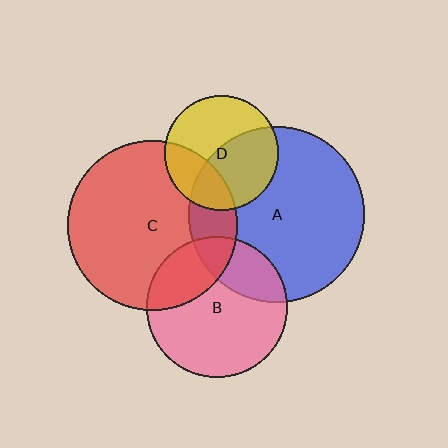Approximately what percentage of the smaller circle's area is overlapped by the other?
Approximately 25%.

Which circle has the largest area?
Circle A (blue).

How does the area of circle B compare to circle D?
Approximately 1.5 times.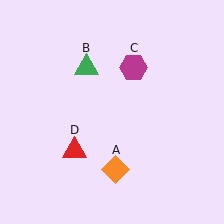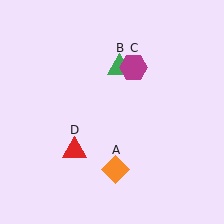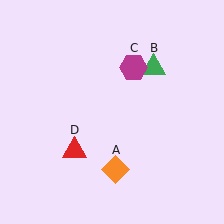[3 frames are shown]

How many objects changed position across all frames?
1 object changed position: green triangle (object B).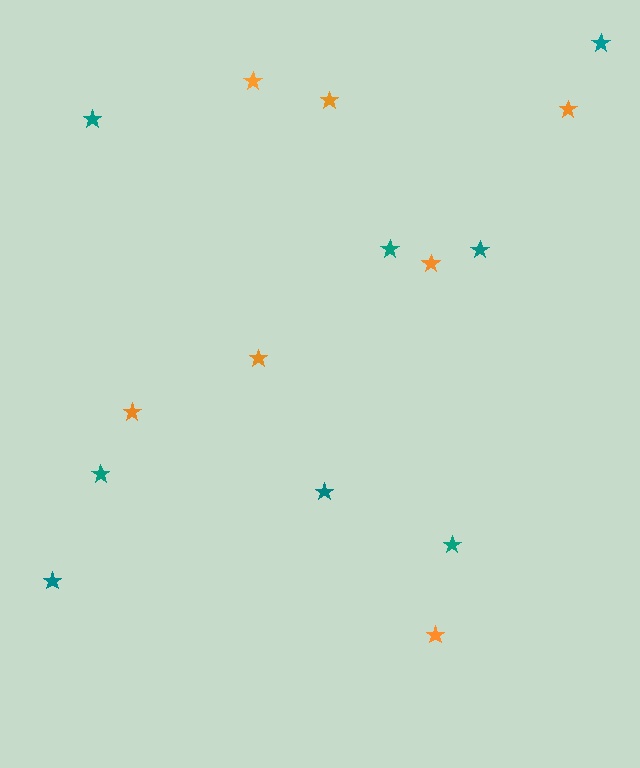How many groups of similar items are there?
There are 2 groups: one group of teal stars (8) and one group of orange stars (7).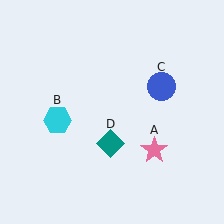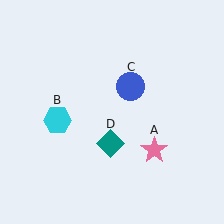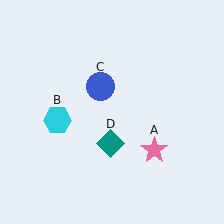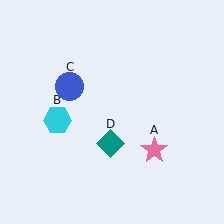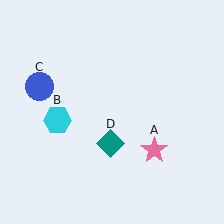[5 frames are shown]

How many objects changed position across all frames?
1 object changed position: blue circle (object C).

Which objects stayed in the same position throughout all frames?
Pink star (object A) and cyan hexagon (object B) and teal diamond (object D) remained stationary.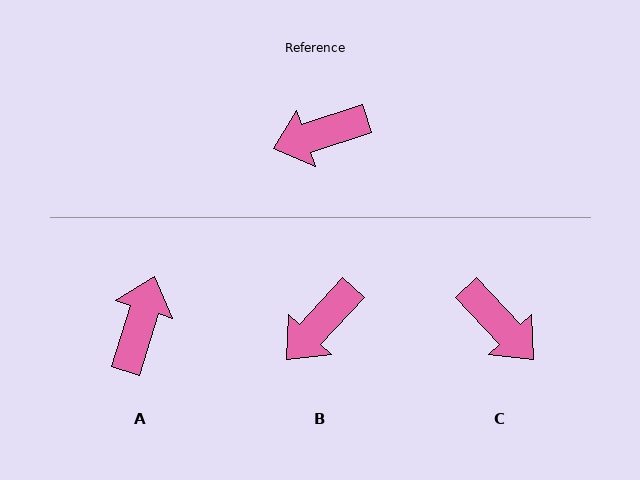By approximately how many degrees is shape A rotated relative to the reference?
Approximately 125 degrees clockwise.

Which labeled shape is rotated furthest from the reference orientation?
A, about 125 degrees away.